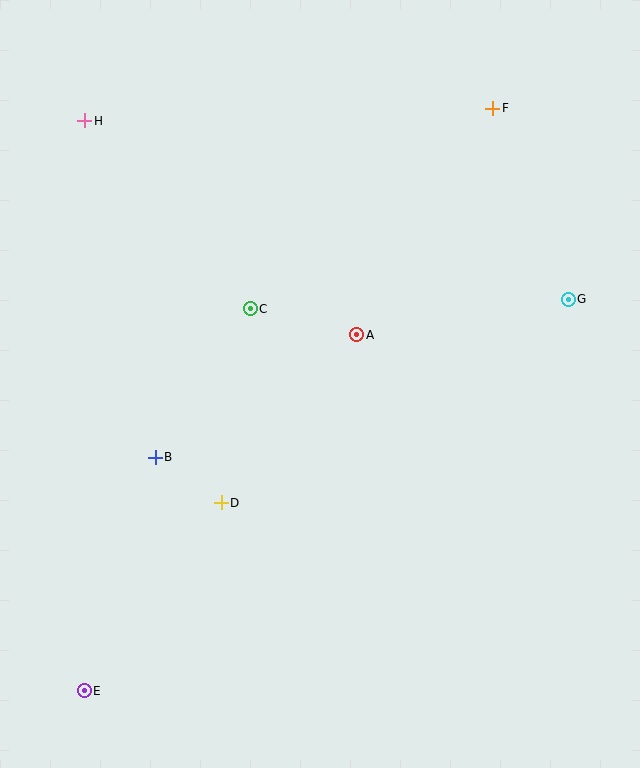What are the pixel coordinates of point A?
Point A is at (357, 335).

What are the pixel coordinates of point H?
Point H is at (85, 121).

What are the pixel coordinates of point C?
Point C is at (250, 309).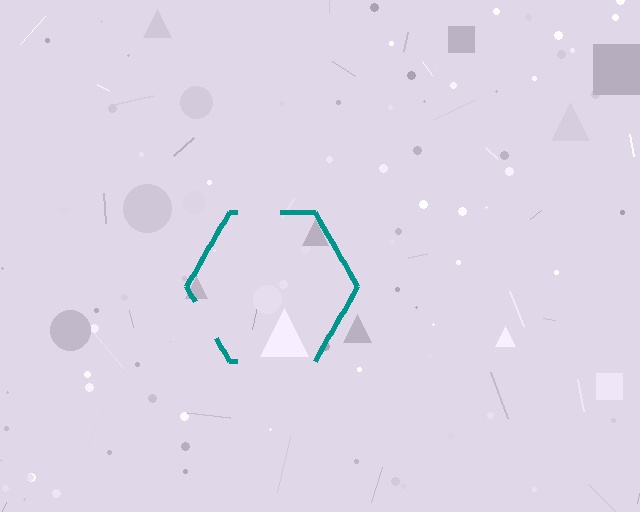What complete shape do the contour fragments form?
The contour fragments form a hexagon.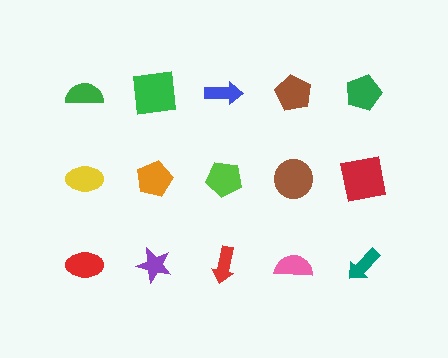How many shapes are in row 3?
5 shapes.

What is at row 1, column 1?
A green semicircle.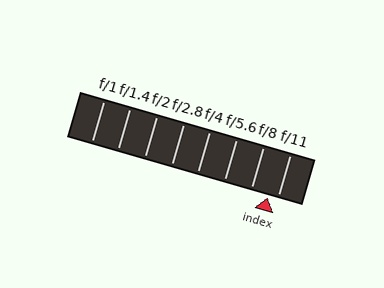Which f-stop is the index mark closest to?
The index mark is closest to f/11.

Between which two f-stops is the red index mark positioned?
The index mark is between f/8 and f/11.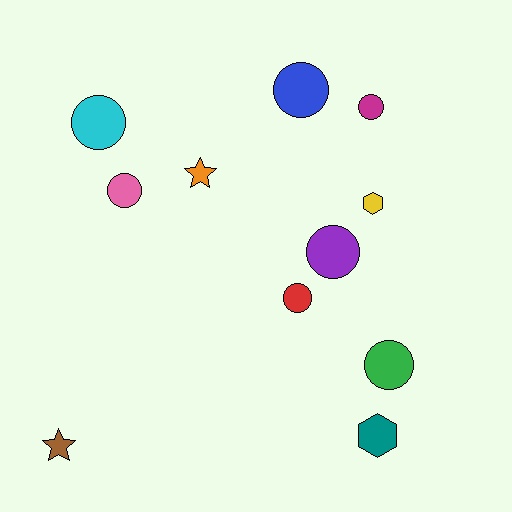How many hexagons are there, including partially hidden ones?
There are 2 hexagons.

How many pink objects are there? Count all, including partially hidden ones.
There is 1 pink object.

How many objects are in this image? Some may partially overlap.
There are 11 objects.